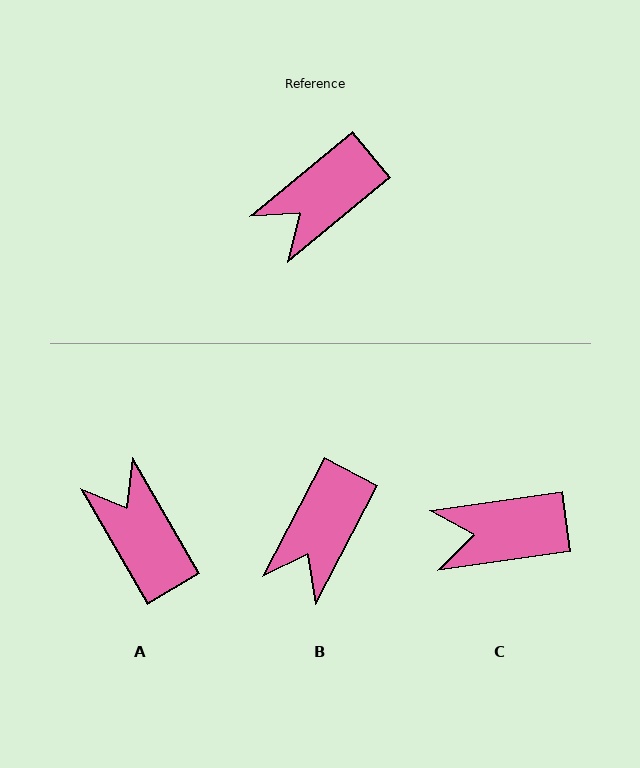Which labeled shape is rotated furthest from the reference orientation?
A, about 99 degrees away.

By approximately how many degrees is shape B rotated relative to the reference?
Approximately 23 degrees counter-clockwise.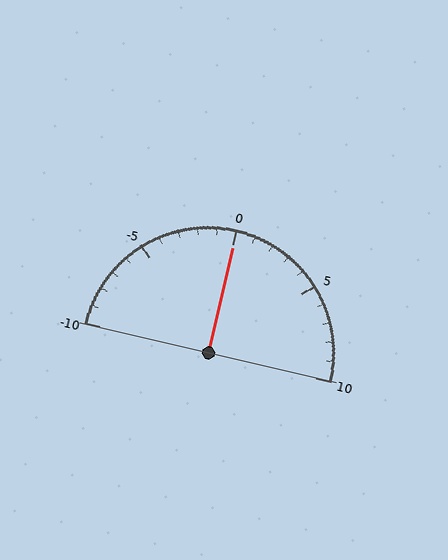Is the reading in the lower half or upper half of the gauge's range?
The reading is in the upper half of the range (-10 to 10).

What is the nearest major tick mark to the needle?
The nearest major tick mark is 0.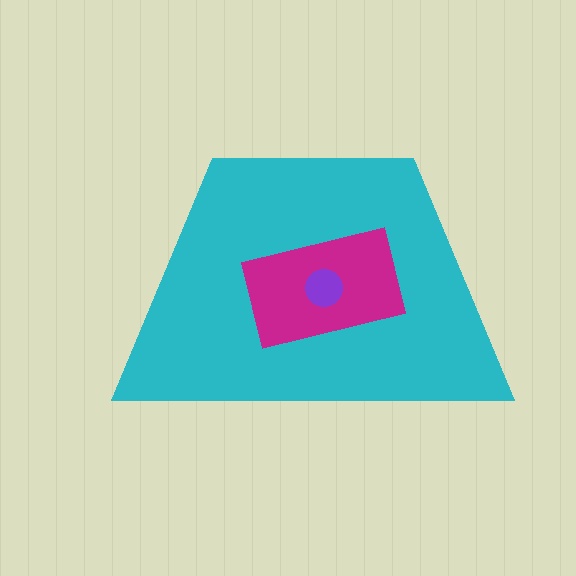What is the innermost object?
The purple circle.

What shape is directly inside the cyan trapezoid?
The magenta rectangle.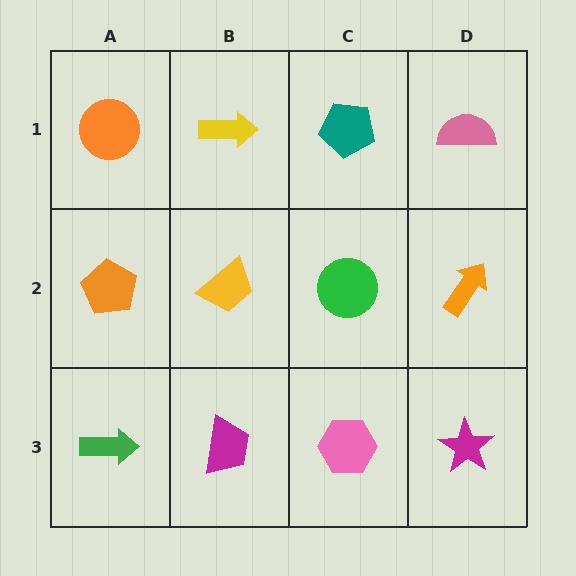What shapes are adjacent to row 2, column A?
An orange circle (row 1, column A), a green arrow (row 3, column A), a yellow trapezoid (row 2, column B).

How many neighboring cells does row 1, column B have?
3.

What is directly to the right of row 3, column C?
A magenta star.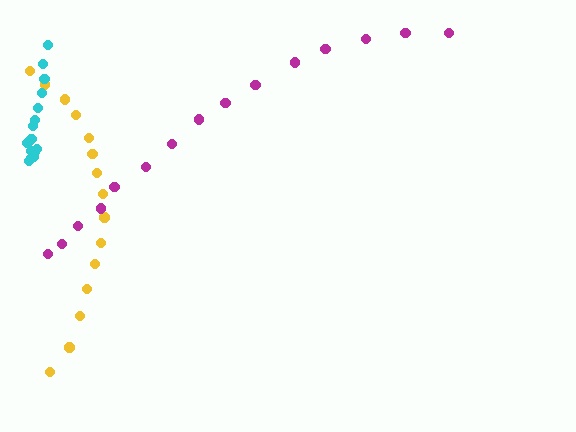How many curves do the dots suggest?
There are 3 distinct paths.